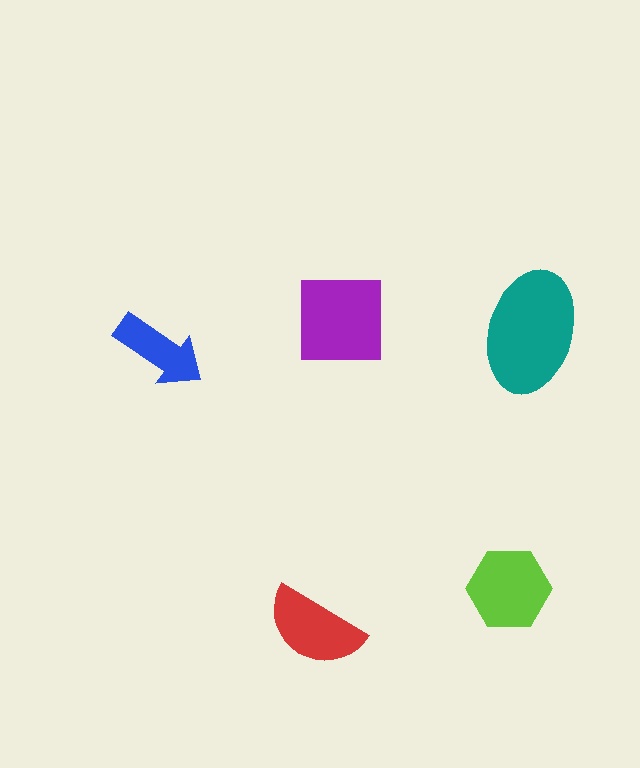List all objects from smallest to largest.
The blue arrow, the red semicircle, the lime hexagon, the purple square, the teal ellipse.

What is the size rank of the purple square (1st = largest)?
2nd.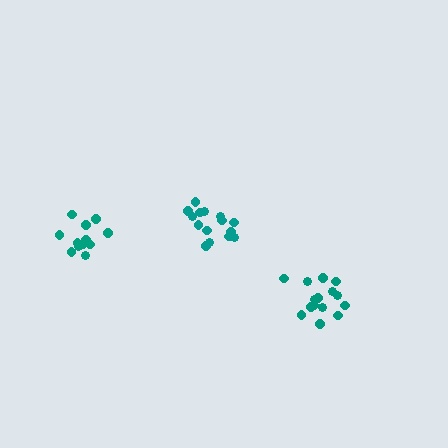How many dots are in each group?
Group 1: 15 dots, Group 2: 15 dots, Group 3: 12 dots (42 total).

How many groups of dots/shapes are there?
There are 3 groups.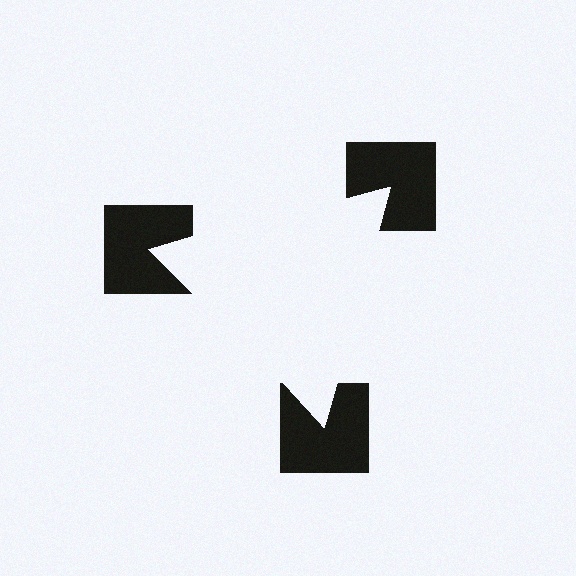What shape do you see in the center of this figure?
An illusory triangle — its edges are inferred from the aligned wedge cuts in the notched squares, not physically drawn.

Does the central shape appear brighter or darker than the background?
It typically appears slightly brighter than the background, even though no actual brightness change is drawn.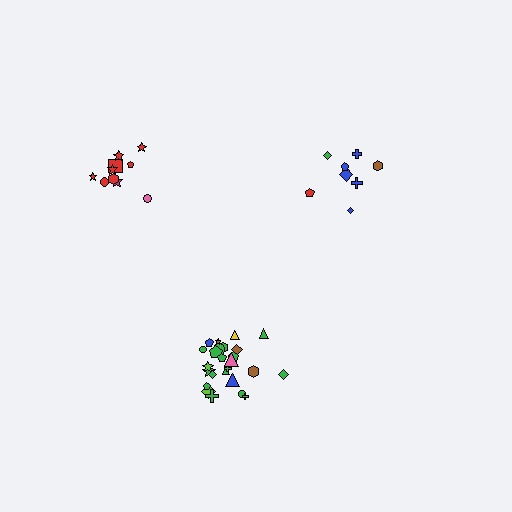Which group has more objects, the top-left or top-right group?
The top-left group.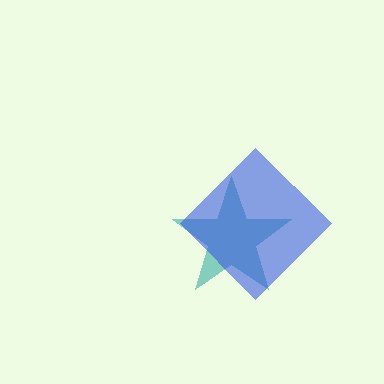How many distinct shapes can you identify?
There are 2 distinct shapes: a teal star, a blue diamond.